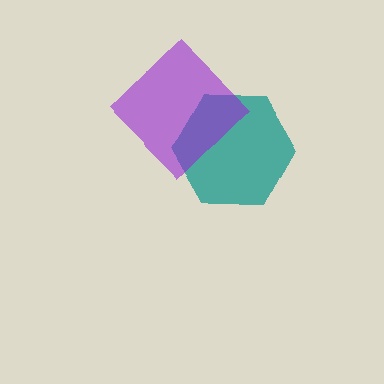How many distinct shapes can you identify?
There are 2 distinct shapes: a teal hexagon, a purple diamond.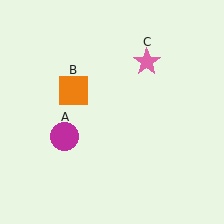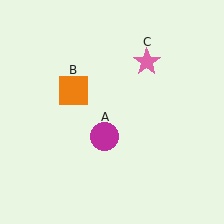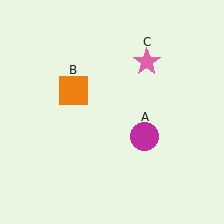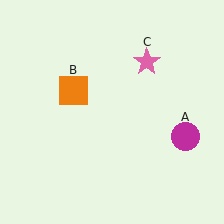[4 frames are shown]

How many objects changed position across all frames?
1 object changed position: magenta circle (object A).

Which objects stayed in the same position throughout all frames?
Orange square (object B) and pink star (object C) remained stationary.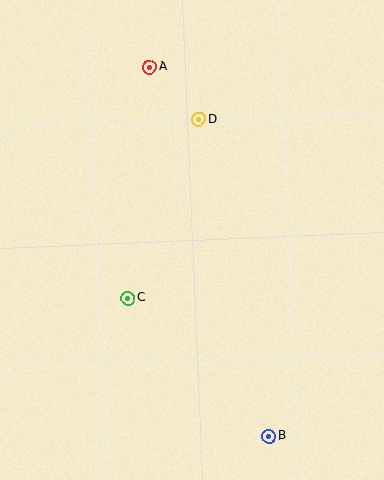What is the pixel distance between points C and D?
The distance between C and D is 192 pixels.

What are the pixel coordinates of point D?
Point D is at (199, 119).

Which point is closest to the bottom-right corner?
Point B is closest to the bottom-right corner.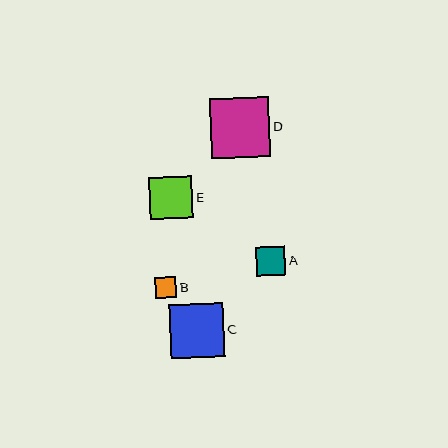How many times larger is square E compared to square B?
Square E is approximately 2.1 times the size of square B.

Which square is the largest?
Square D is the largest with a size of approximately 59 pixels.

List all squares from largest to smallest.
From largest to smallest: D, C, E, A, B.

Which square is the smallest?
Square B is the smallest with a size of approximately 21 pixels.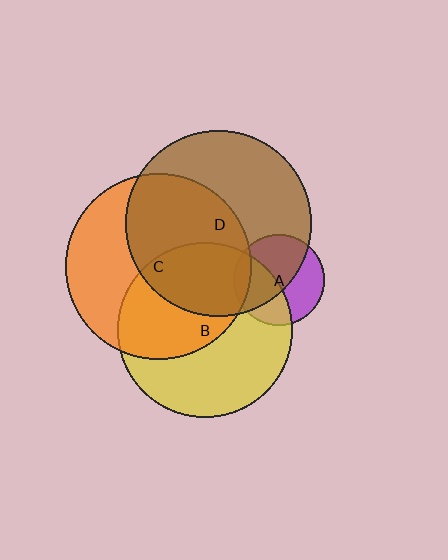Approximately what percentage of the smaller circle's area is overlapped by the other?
Approximately 30%.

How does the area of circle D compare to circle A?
Approximately 4.2 times.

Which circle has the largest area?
Circle D (brown).